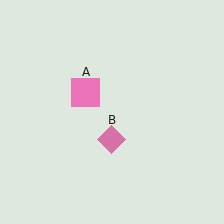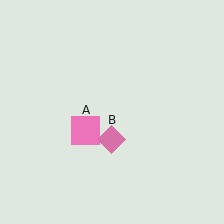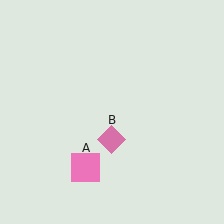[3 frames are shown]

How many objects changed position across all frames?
1 object changed position: pink square (object A).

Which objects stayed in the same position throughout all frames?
Pink diamond (object B) remained stationary.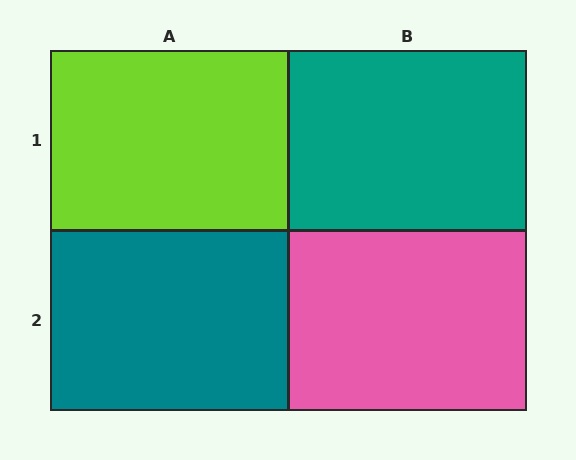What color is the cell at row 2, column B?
Pink.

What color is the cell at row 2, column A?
Teal.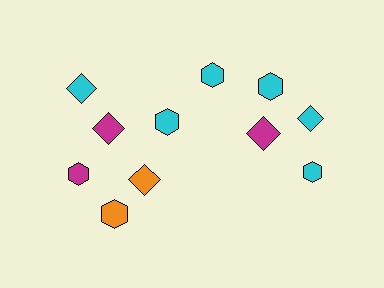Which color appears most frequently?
Cyan, with 6 objects.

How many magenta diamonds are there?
There are 2 magenta diamonds.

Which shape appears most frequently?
Hexagon, with 6 objects.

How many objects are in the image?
There are 11 objects.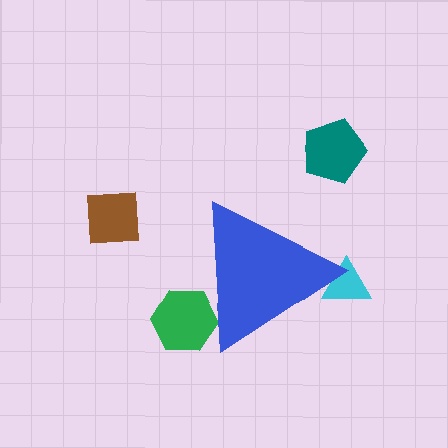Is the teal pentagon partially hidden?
No, the teal pentagon is fully visible.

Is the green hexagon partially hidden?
Yes, the green hexagon is partially hidden behind the blue triangle.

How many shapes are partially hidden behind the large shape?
2 shapes are partially hidden.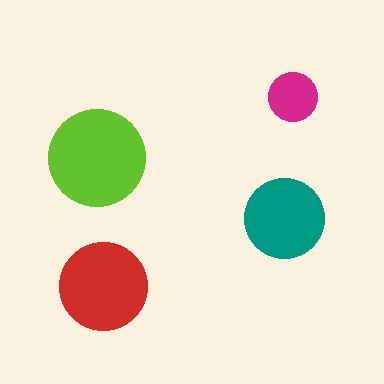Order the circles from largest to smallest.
the lime one, the red one, the teal one, the magenta one.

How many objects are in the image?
There are 4 objects in the image.